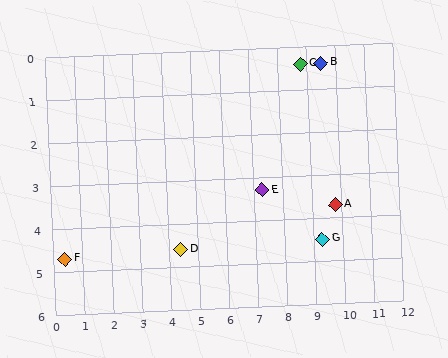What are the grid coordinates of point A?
Point A is at approximately (9.8, 3.7).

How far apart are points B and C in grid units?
Points B and C are about 0.7 grid units apart.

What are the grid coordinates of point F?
Point F is at approximately (0.4, 4.7).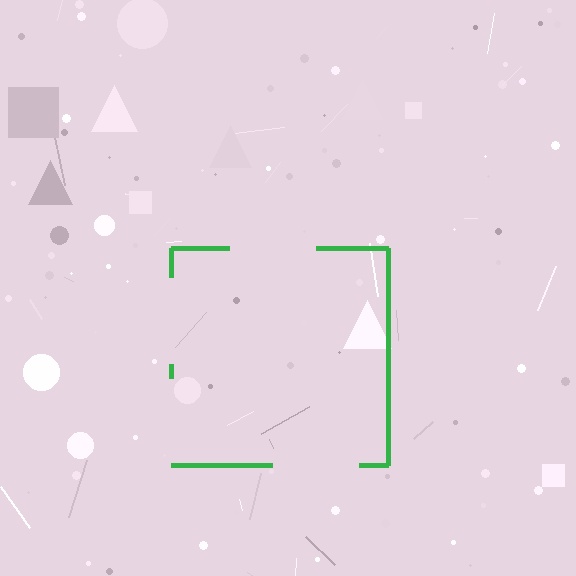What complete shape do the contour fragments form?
The contour fragments form a square.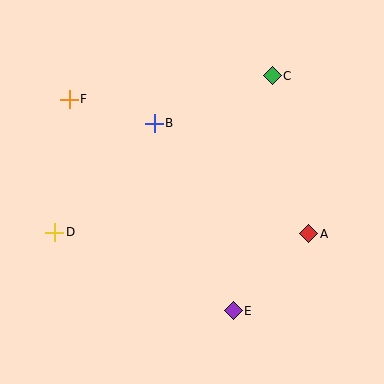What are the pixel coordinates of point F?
Point F is at (69, 99).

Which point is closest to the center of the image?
Point B at (154, 123) is closest to the center.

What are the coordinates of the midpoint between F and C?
The midpoint between F and C is at (171, 87).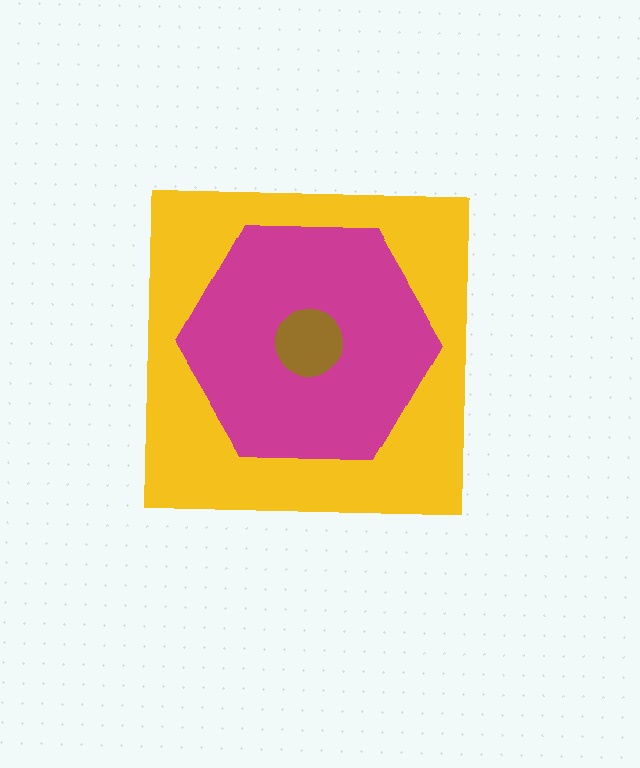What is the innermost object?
The brown circle.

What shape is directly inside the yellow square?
The magenta hexagon.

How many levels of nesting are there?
3.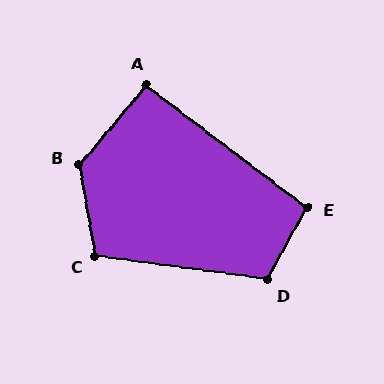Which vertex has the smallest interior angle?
A, at approximately 93 degrees.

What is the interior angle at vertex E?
Approximately 99 degrees (obtuse).